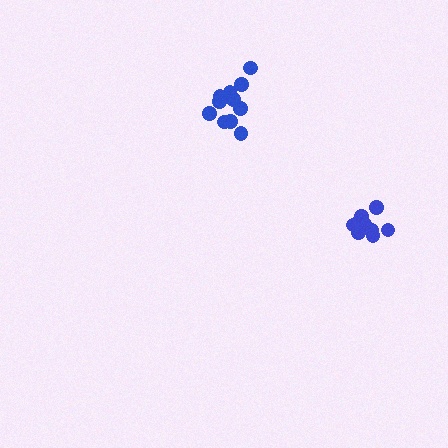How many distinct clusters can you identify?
There are 2 distinct clusters.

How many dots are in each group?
Group 1: 11 dots, Group 2: 11 dots (22 total).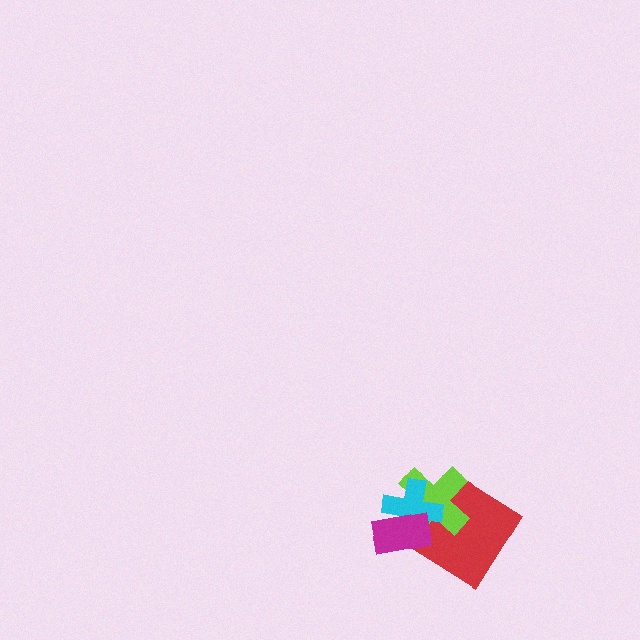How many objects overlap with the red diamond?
3 objects overlap with the red diamond.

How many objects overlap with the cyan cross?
3 objects overlap with the cyan cross.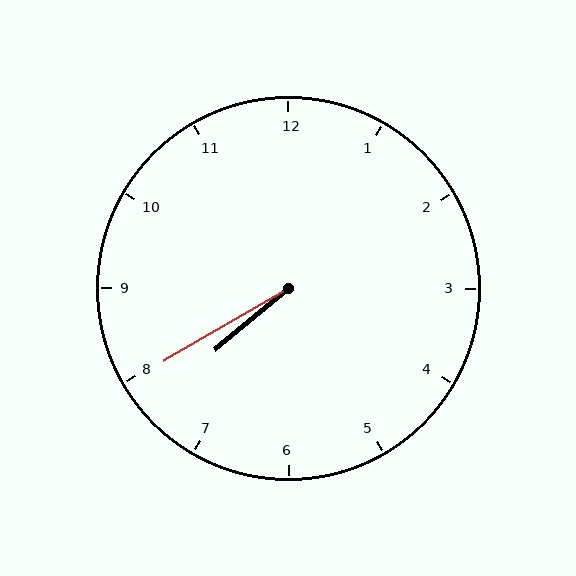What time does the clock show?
7:40.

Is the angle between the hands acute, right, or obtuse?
It is acute.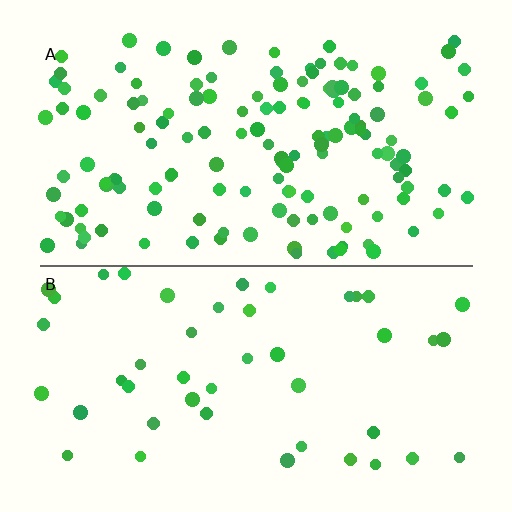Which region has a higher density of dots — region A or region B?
A (the top).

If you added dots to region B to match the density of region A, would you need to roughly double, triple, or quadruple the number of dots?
Approximately triple.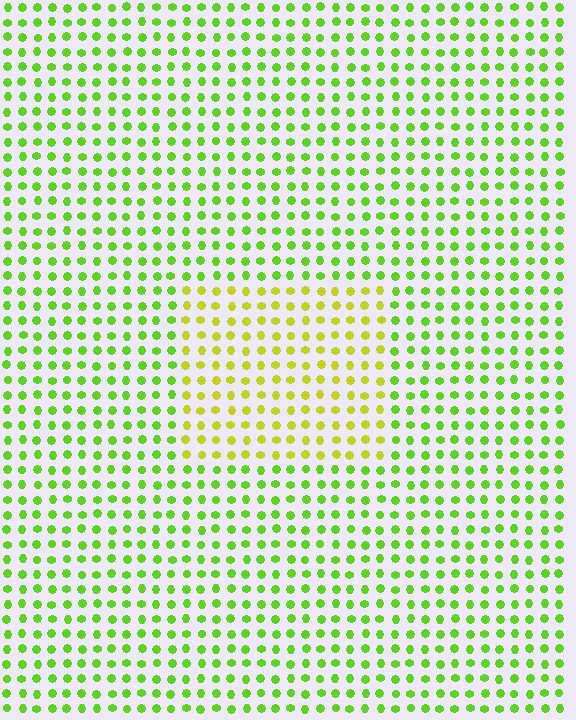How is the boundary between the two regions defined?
The boundary is defined purely by a slight shift in hue (about 35 degrees). Spacing, size, and orientation are identical on both sides.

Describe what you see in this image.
The image is filled with small lime elements in a uniform arrangement. A rectangle-shaped region is visible where the elements are tinted to a slightly different hue, forming a subtle color boundary.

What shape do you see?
I see a rectangle.